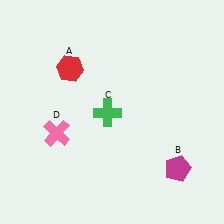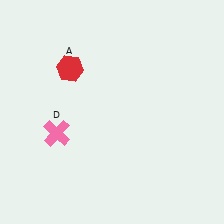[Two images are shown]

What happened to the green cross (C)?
The green cross (C) was removed in Image 2. It was in the bottom-left area of Image 1.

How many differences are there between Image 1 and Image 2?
There are 2 differences between the two images.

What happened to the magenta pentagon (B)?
The magenta pentagon (B) was removed in Image 2. It was in the bottom-right area of Image 1.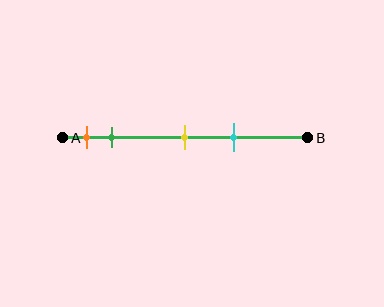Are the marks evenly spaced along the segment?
No, the marks are not evenly spaced.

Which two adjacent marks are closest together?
The orange and green marks are the closest adjacent pair.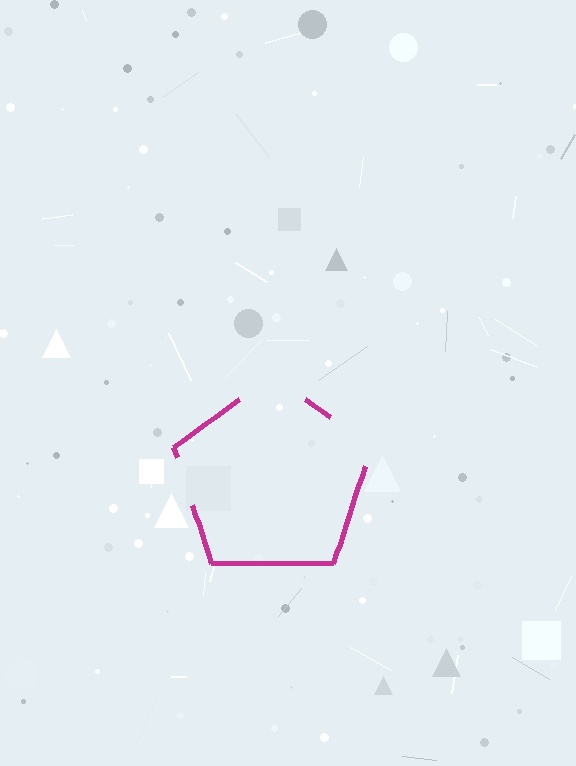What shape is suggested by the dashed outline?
The dashed outline suggests a pentagon.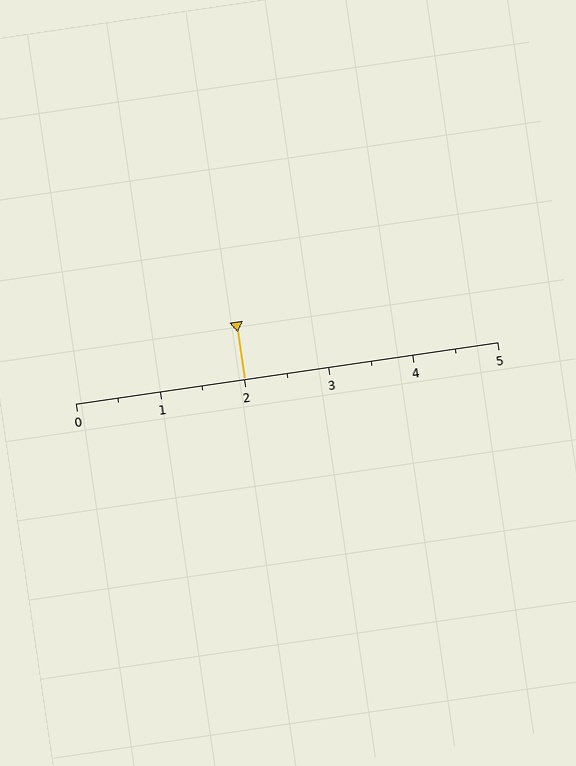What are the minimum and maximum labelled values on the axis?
The axis runs from 0 to 5.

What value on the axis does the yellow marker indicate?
The marker indicates approximately 2.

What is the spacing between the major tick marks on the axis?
The major ticks are spaced 1 apart.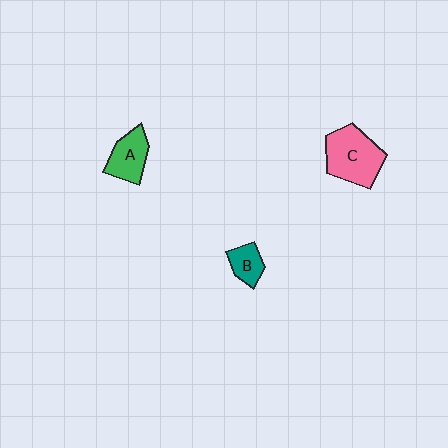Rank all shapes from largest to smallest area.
From largest to smallest: C (pink), A (green), B (teal).